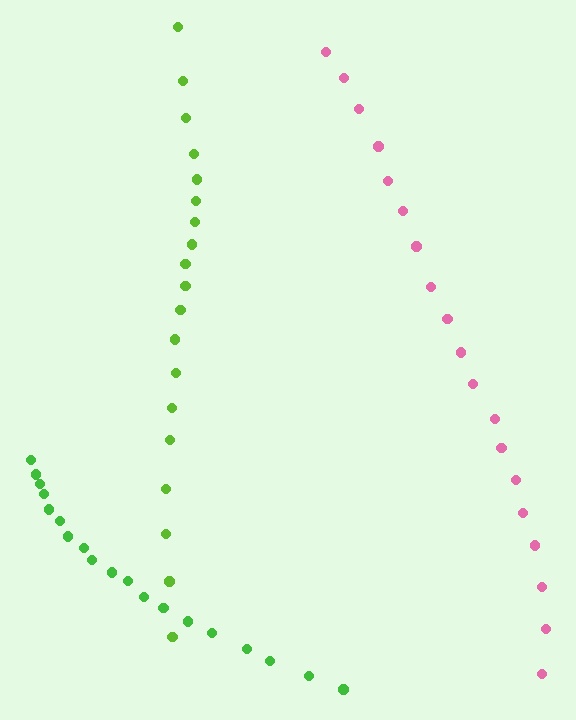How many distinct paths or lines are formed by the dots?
There are 3 distinct paths.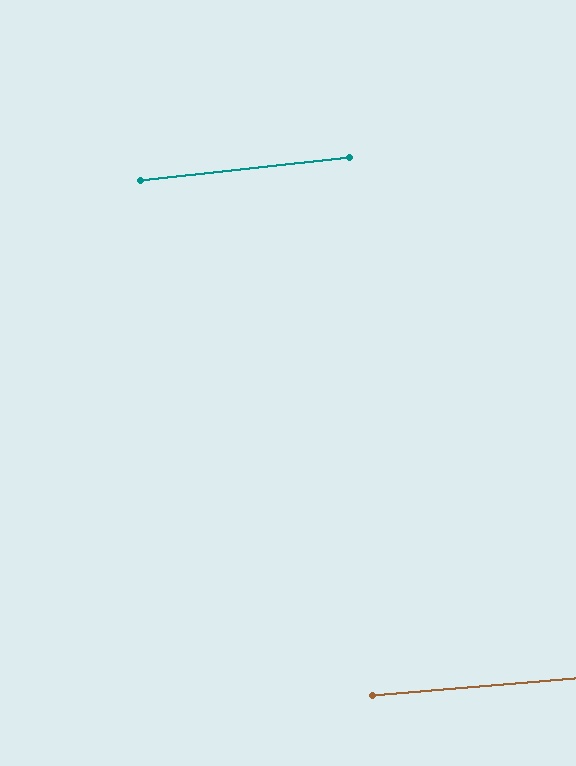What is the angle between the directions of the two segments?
Approximately 2 degrees.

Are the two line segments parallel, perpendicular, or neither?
Parallel — their directions differ by only 1.5°.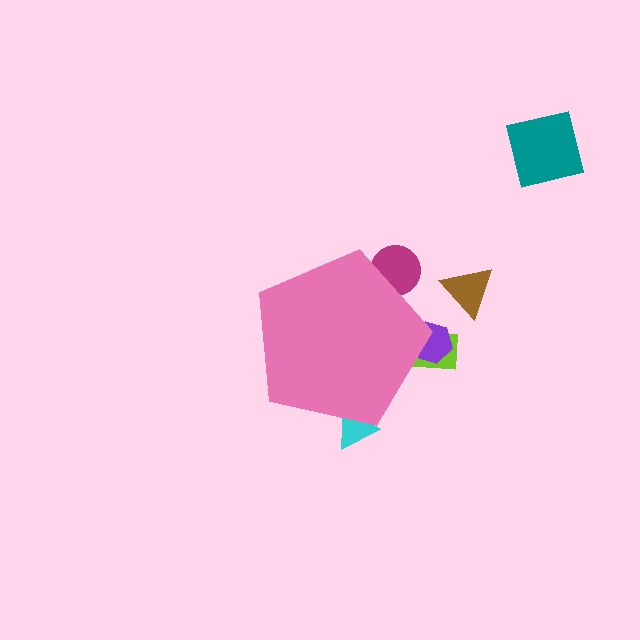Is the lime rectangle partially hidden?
Yes, the lime rectangle is partially hidden behind the pink pentagon.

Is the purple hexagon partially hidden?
Yes, the purple hexagon is partially hidden behind the pink pentagon.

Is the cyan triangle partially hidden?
Yes, the cyan triangle is partially hidden behind the pink pentagon.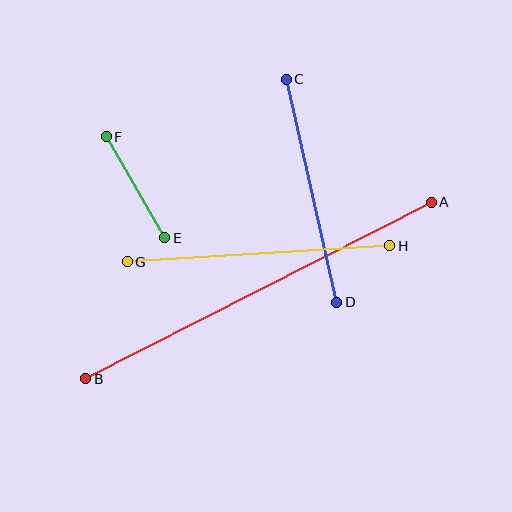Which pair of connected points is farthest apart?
Points A and B are farthest apart.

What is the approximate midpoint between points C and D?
The midpoint is at approximately (312, 191) pixels.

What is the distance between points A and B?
The distance is approximately 388 pixels.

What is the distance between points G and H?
The distance is approximately 263 pixels.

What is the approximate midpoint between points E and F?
The midpoint is at approximately (136, 187) pixels.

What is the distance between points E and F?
The distance is approximately 117 pixels.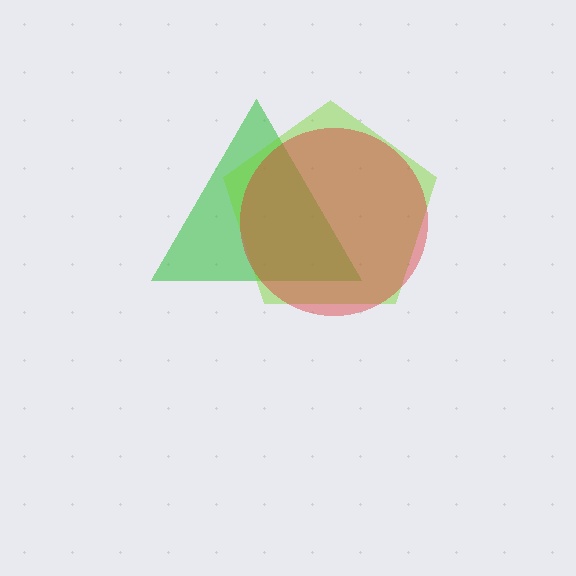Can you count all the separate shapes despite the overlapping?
Yes, there are 3 separate shapes.